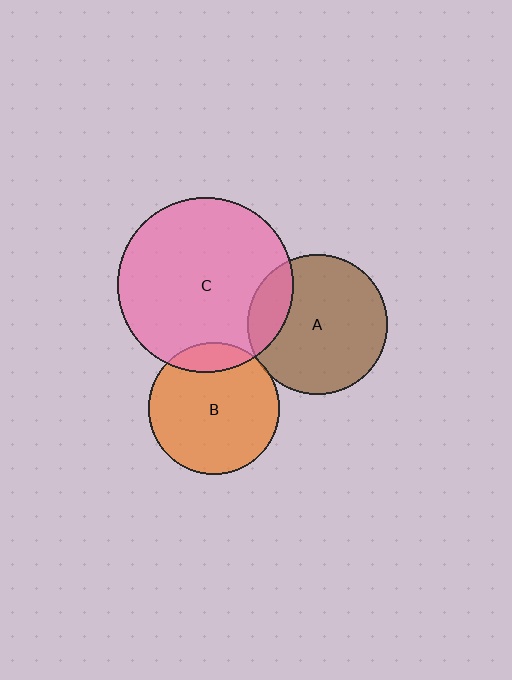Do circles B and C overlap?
Yes.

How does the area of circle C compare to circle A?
Approximately 1.6 times.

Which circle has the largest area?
Circle C (pink).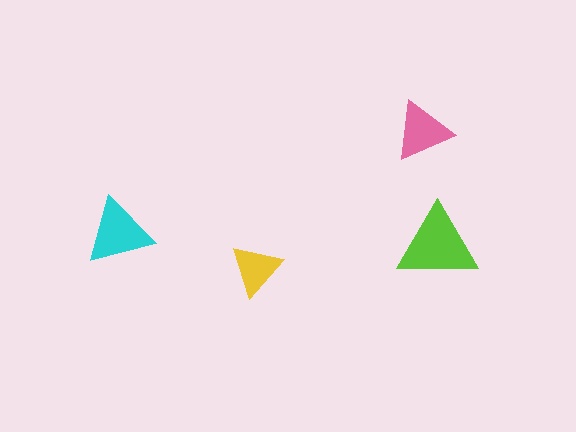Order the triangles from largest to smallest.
the lime one, the cyan one, the pink one, the yellow one.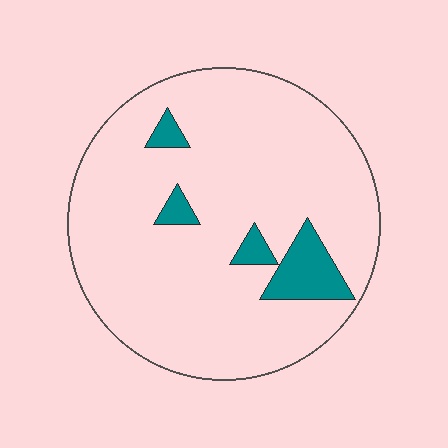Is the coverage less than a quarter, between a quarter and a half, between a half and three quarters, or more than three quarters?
Less than a quarter.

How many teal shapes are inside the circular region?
4.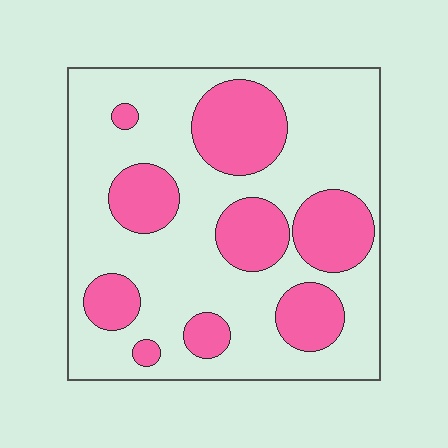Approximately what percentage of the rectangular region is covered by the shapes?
Approximately 30%.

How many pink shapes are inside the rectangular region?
9.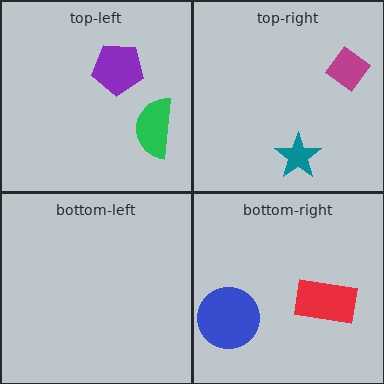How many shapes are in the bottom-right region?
2.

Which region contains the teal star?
The top-right region.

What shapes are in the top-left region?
The green semicircle, the purple pentagon.